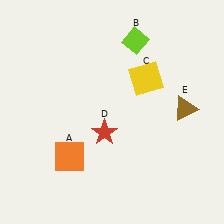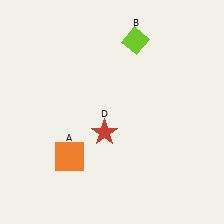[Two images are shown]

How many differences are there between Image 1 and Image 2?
There are 2 differences between the two images.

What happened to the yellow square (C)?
The yellow square (C) was removed in Image 2. It was in the top-right area of Image 1.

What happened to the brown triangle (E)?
The brown triangle (E) was removed in Image 2. It was in the top-right area of Image 1.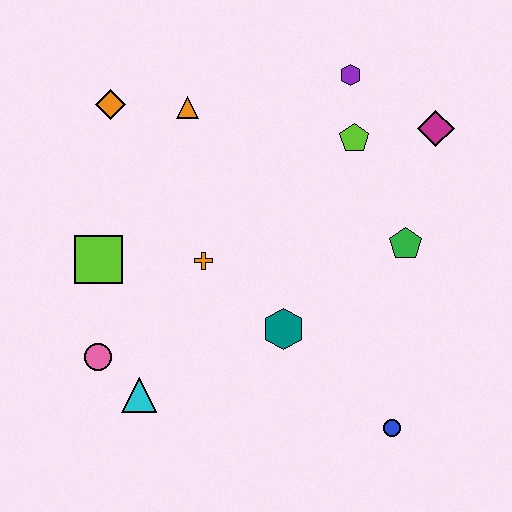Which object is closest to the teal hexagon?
The orange cross is closest to the teal hexagon.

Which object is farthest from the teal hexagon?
The orange diamond is farthest from the teal hexagon.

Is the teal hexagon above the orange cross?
No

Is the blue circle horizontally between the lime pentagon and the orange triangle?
No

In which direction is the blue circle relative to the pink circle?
The blue circle is to the right of the pink circle.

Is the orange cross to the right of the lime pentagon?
No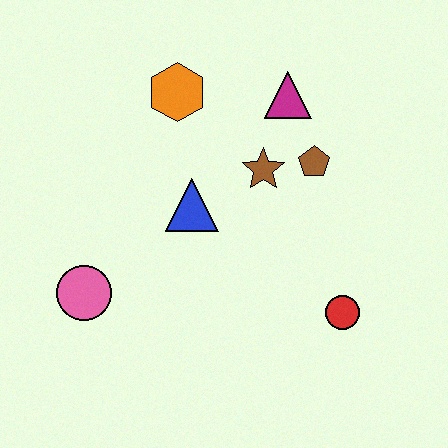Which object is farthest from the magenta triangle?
The pink circle is farthest from the magenta triangle.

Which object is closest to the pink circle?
The blue triangle is closest to the pink circle.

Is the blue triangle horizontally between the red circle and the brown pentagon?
No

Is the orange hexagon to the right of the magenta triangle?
No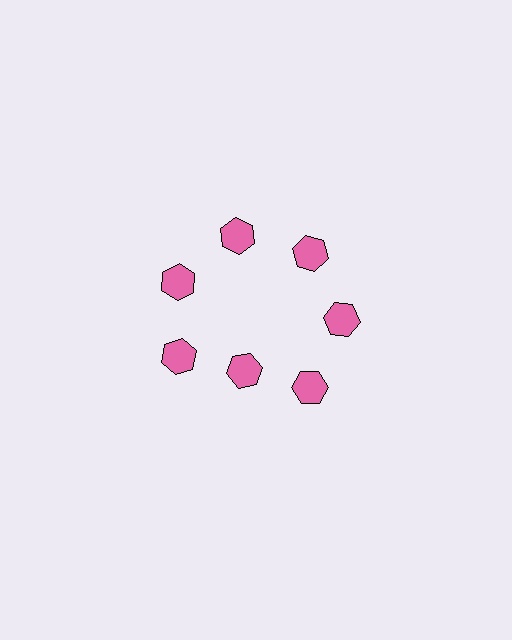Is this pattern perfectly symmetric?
No. The 7 pink hexagons are arranged in a ring, but one element near the 6 o'clock position is pulled inward toward the center, breaking the 7-fold rotational symmetry.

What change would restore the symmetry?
The symmetry would be restored by moving it outward, back onto the ring so that all 7 hexagons sit at equal angles and equal distance from the center.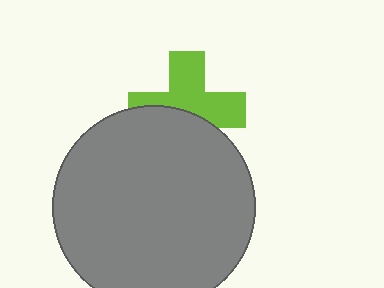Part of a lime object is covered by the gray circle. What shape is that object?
It is a cross.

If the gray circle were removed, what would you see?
You would see the complete lime cross.